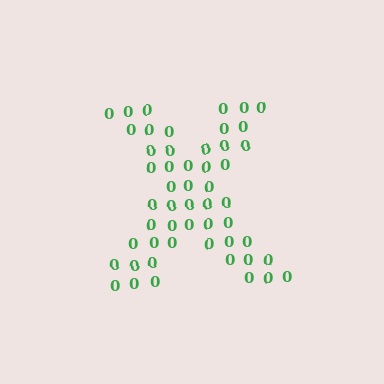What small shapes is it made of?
It is made of small digit 0's.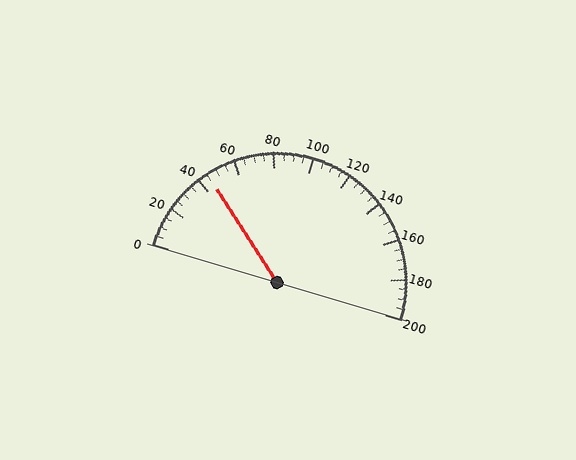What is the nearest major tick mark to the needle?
The nearest major tick mark is 40.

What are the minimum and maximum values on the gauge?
The gauge ranges from 0 to 200.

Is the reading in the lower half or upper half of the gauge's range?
The reading is in the lower half of the range (0 to 200).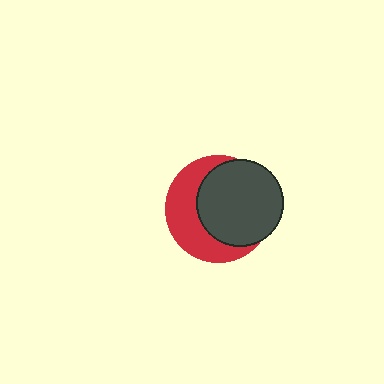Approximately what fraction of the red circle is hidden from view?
Roughly 57% of the red circle is hidden behind the dark gray circle.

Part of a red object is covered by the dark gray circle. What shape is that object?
It is a circle.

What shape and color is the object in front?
The object in front is a dark gray circle.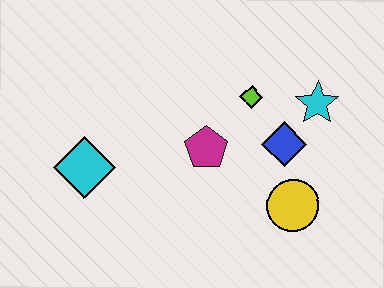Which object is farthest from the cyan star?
The cyan diamond is farthest from the cyan star.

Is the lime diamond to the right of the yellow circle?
No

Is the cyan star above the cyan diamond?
Yes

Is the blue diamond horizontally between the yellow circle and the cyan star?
No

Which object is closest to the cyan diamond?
The magenta pentagon is closest to the cyan diamond.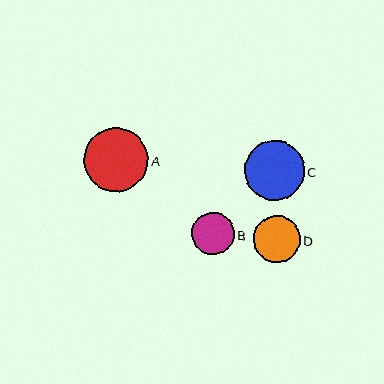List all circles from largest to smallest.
From largest to smallest: A, C, D, B.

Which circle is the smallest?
Circle B is the smallest with a size of approximately 43 pixels.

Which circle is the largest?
Circle A is the largest with a size of approximately 64 pixels.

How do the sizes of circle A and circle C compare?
Circle A and circle C are approximately the same size.